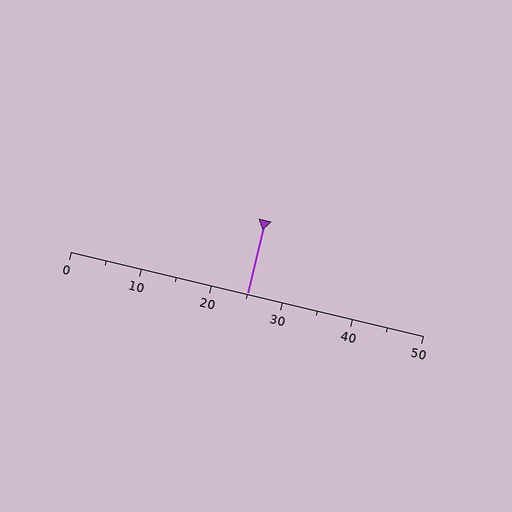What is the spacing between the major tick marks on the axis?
The major ticks are spaced 10 apart.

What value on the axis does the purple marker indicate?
The marker indicates approximately 25.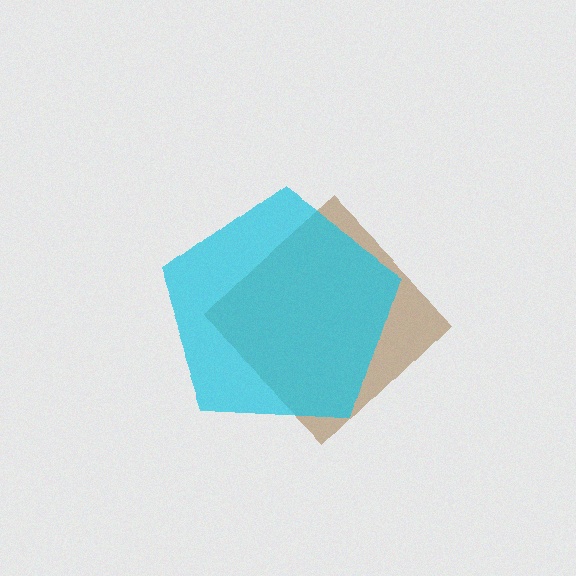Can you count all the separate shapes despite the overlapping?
Yes, there are 2 separate shapes.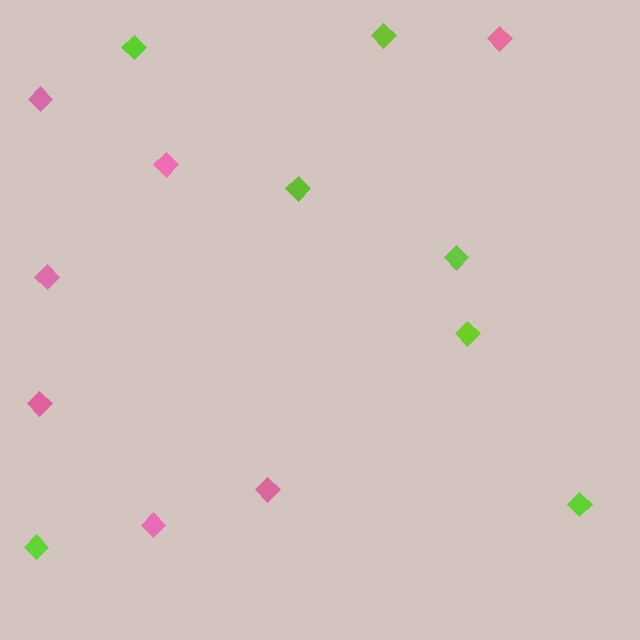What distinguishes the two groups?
There are 2 groups: one group of lime diamonds (7) and one group of pink diamonds (7).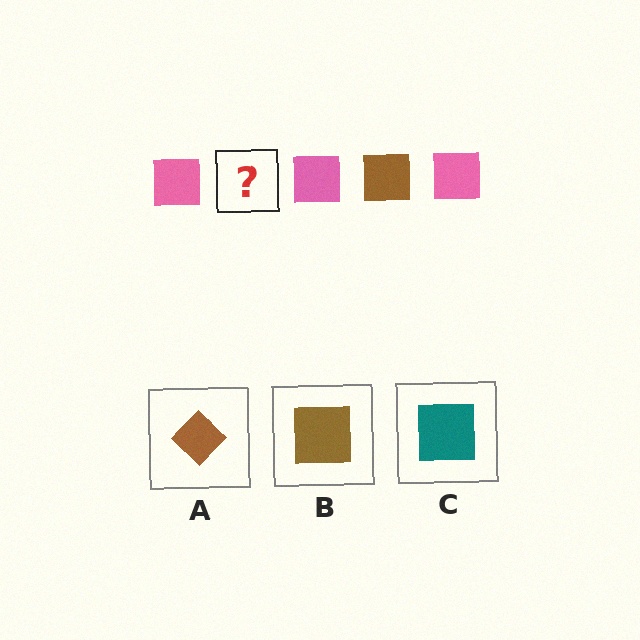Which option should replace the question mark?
Option B.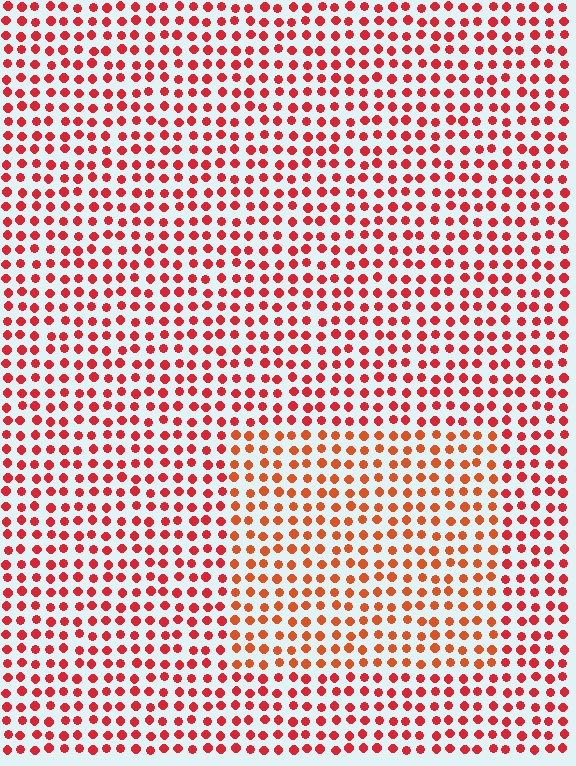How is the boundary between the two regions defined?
The boundary is defined purely by a slight shift in hue (about 21 degrees). Spacing, size, and orientation are identical on both sides.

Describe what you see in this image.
The image is filled with small red elements in a uniform arrangement. A rectangle-shaped region is visible where the elements are tinted to a slightly different hue, forming a subtle color boundary.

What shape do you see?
I see a rectangle.